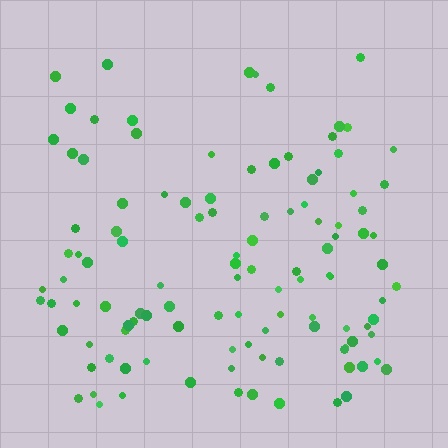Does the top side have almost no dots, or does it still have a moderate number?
Still a moderate number, just noticeably fewer than the bottom.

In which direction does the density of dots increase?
From top to bottom, with the bottom side densest.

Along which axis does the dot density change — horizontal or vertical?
Vertical.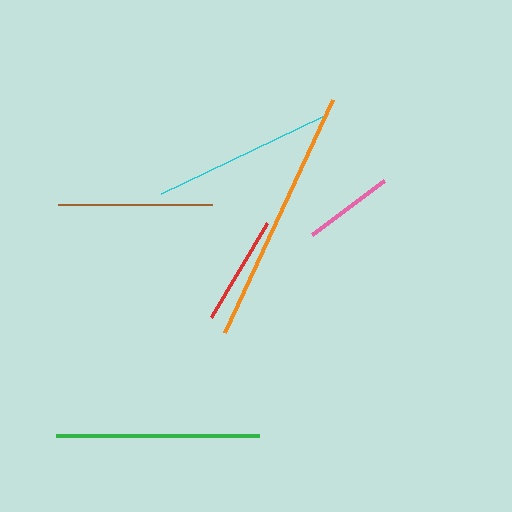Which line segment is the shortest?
The pink line is the shortest at approximately 91 pixels.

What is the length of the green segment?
The green segment is approximately 203 pixels long.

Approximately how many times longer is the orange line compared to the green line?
The orange line is approximately 1.3 times the length of the green line.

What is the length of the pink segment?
The pink segment is approximately 91 pixels long.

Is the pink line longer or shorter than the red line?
The red line is longer than the pink line.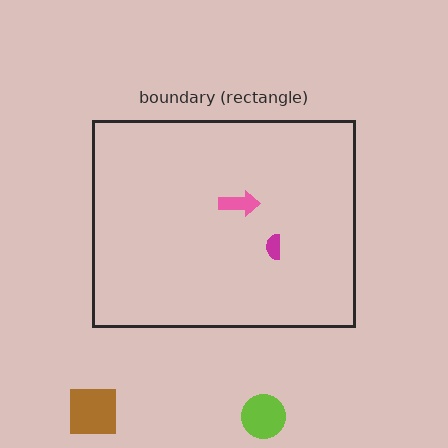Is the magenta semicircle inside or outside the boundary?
Inside.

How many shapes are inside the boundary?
2 inside, 2 outside.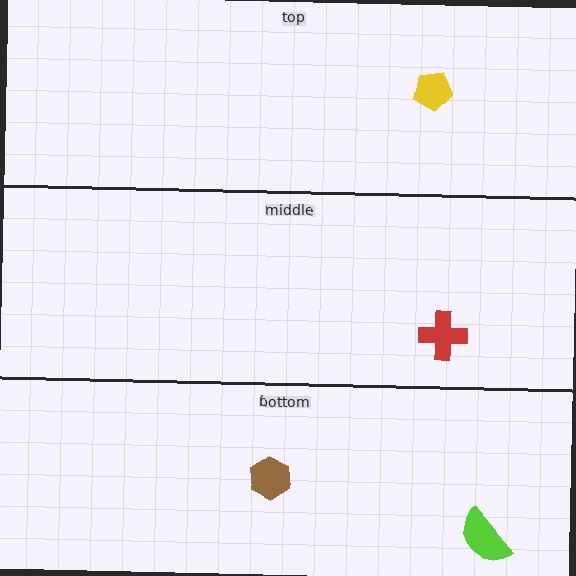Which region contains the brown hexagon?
The bottom region.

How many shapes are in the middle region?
1.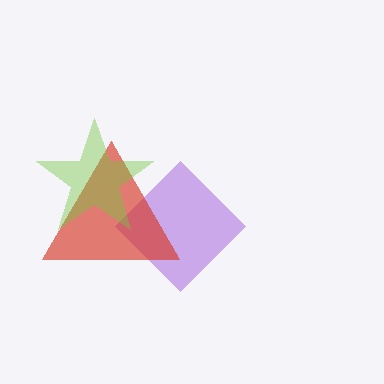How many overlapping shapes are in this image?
There are 3 overlapping shapes in the image.